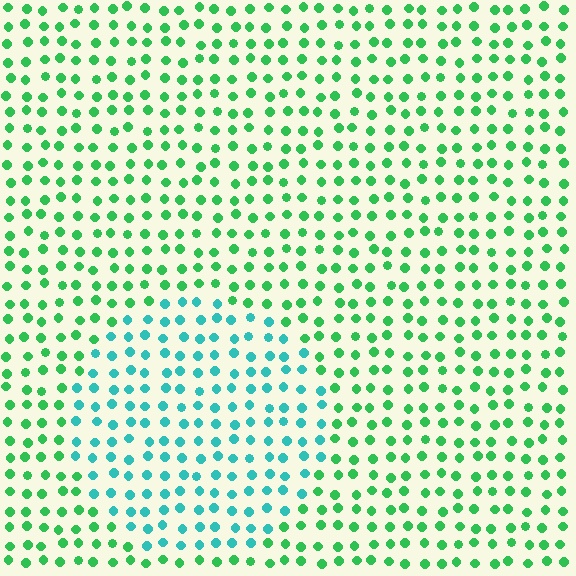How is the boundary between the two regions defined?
The boundary is defined purely by a slight shift in hue (about 43 degrees). Spacing, size, and orientation are identical on both sides.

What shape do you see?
I see a circle.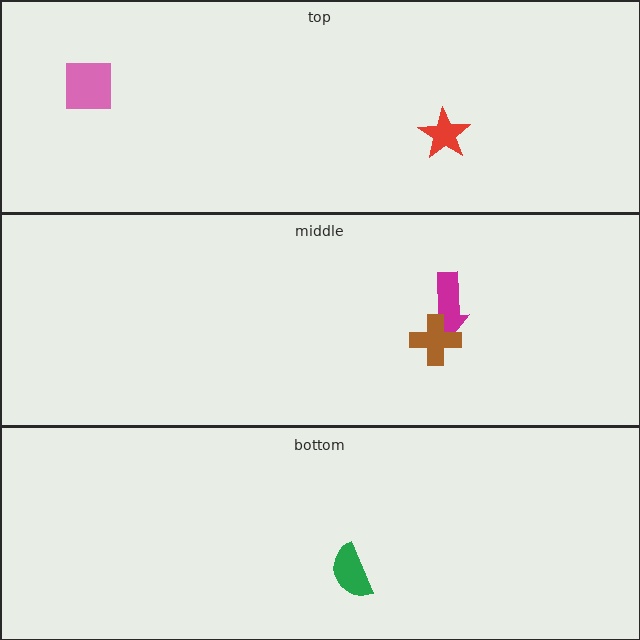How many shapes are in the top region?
2.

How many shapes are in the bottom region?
1.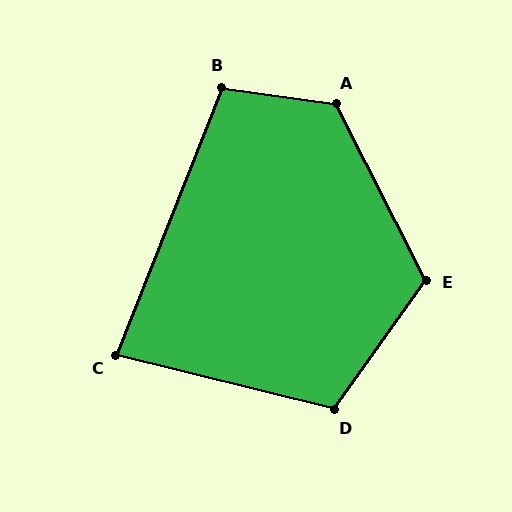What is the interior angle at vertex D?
Approximately 112 degrees (obtuse).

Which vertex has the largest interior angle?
A, at approximately 125 degrees.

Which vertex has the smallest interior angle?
C, at approximately 82 degrees.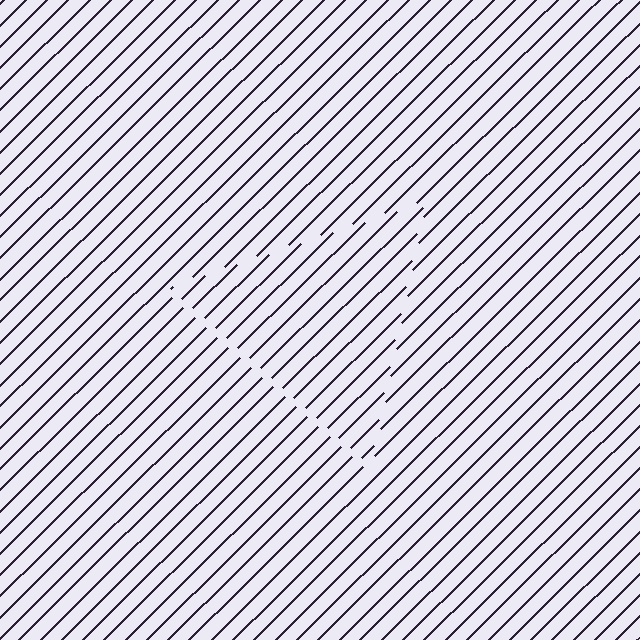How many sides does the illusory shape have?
3 sides — the line-ends trace a triangle.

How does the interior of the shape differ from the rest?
The interior of the shape contains the same grating, shifted by half a period — the contour is defined by the phase discontinuity where line-ends from the inner and outer gratings abut.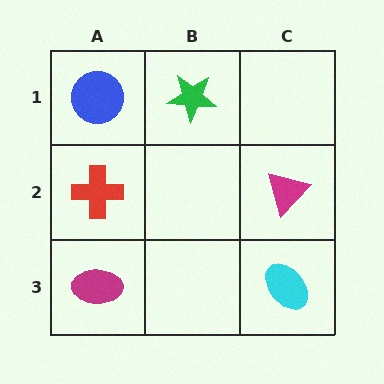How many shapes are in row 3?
2 shapes.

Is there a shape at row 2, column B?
No, that cell is empty.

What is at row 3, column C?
A cyan ellipse.